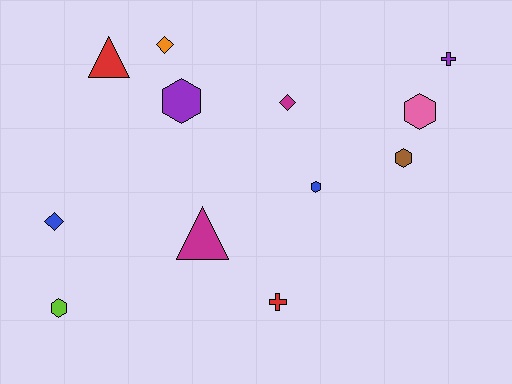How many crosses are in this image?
There are 2 crosses.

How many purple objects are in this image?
There are 2 purple objects.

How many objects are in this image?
There are 12 objects.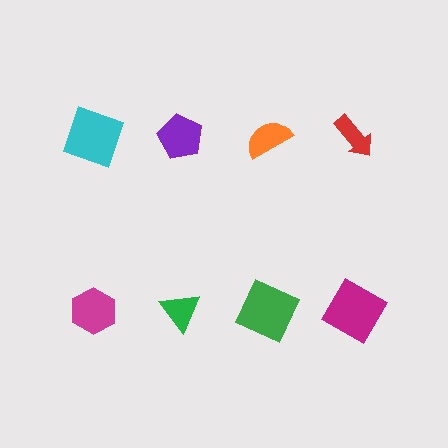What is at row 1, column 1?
A cyan square.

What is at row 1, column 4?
A red arrow.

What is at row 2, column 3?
A green square.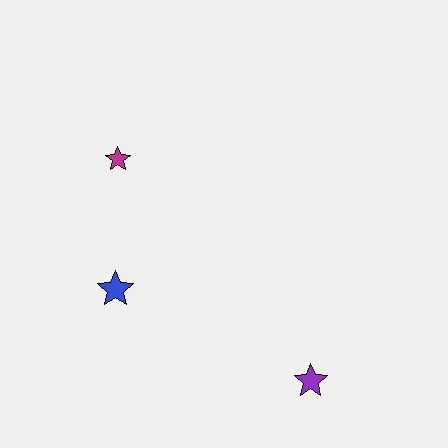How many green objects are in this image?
There are no green objects.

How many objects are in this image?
There are 3 objects.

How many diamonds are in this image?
There are no diamonds.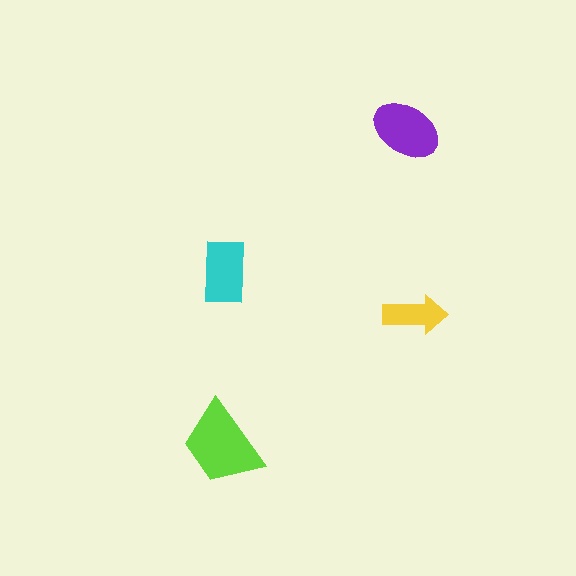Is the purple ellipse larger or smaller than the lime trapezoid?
Smaller.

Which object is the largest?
The lime trapezoid.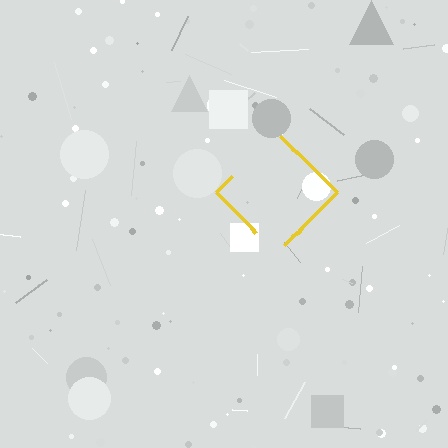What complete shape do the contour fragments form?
The contour fragments form a diamond.